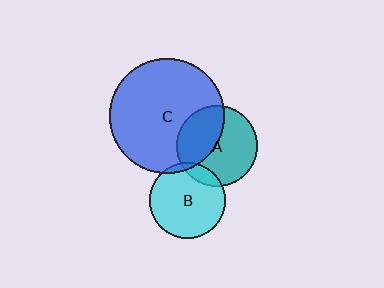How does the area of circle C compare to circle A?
Approximately 2.0 times.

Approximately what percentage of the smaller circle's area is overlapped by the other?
Approximately 5%.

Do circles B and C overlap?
Yes.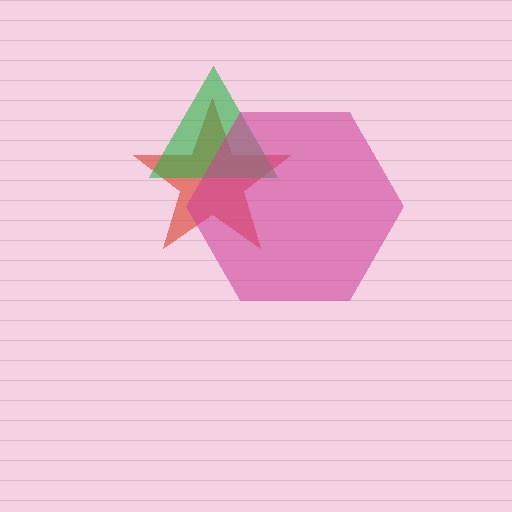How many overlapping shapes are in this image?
There are 3 overlapping shapes in the image.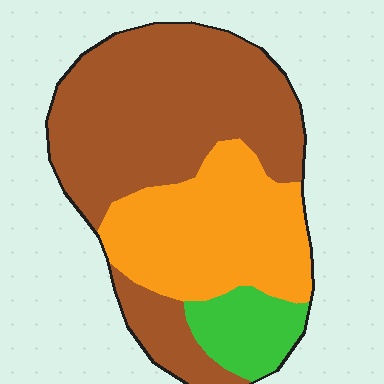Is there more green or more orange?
Orange.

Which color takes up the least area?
Green, at roughly 10%.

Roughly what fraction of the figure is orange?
Orange takes up about one third (1/3) of the figure.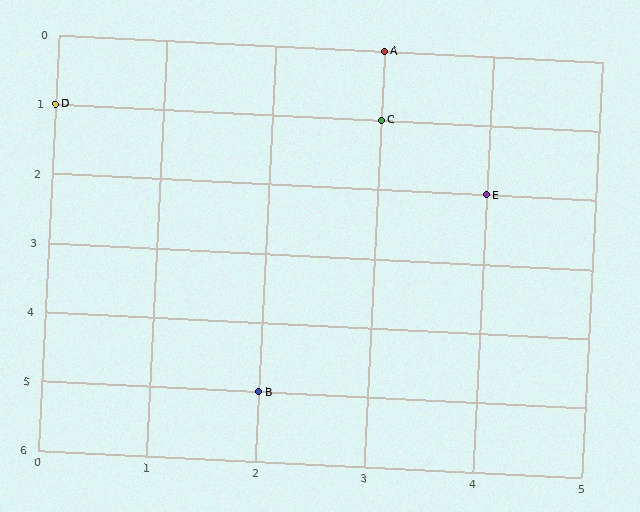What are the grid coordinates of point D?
Point D is at grid coordinates (0, 1).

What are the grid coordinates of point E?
Point E is at grid coordinates (4, 2).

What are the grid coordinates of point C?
Point C is at grid coordinates (3, 1).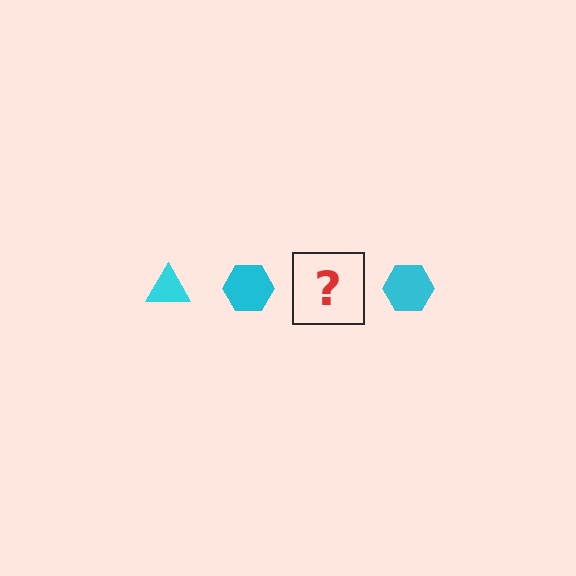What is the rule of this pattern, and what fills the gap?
The rule is that the pattern cycles through triangle, hexagon shapes in cyan. The gap should be filled with a cyan triangle.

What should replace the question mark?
The question mark should be replaced with a cyan triangle.